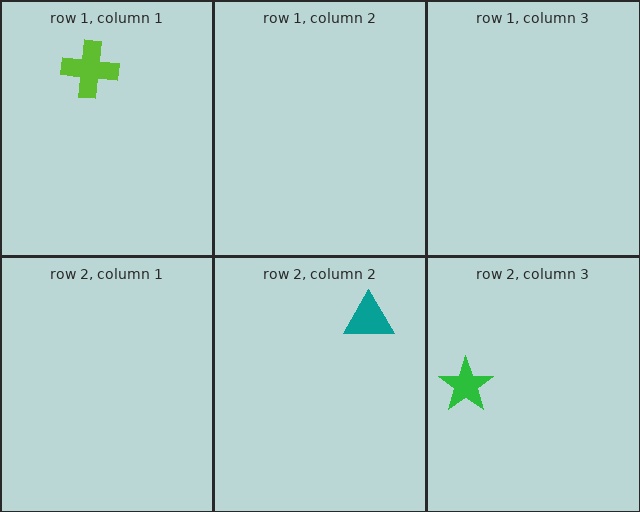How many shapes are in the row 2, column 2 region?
1.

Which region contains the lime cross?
The row 1, column 1 region.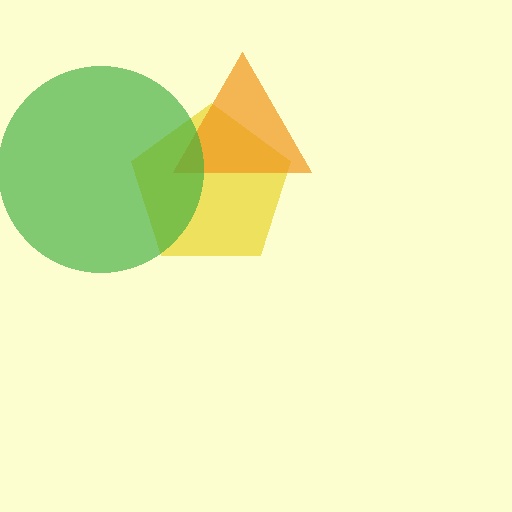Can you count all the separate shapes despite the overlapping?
Yes, there are 3 separate shapes.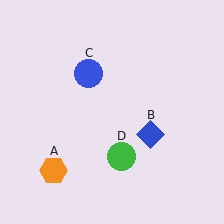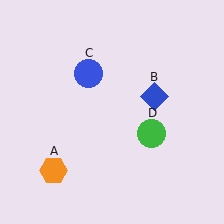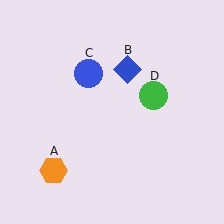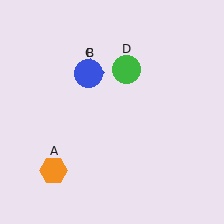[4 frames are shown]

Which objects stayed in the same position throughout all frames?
Orange hexagon (object A) and blue circle (object C) remained stationary.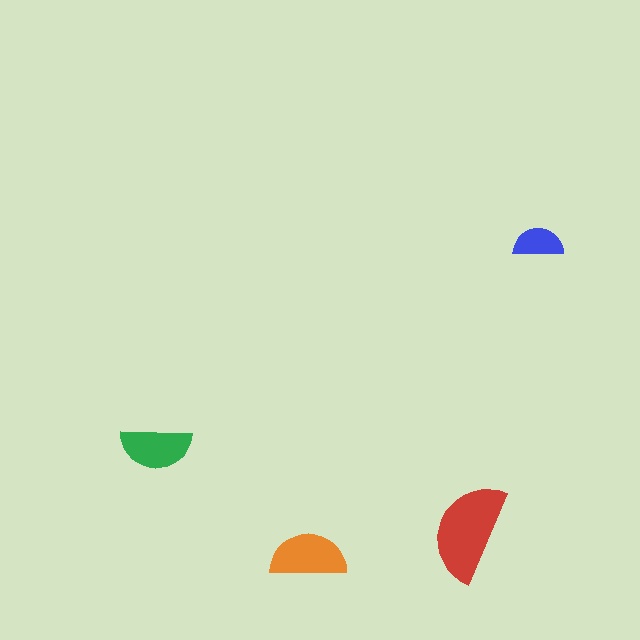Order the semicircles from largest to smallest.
the red one, the orange one, the green one, the blue one.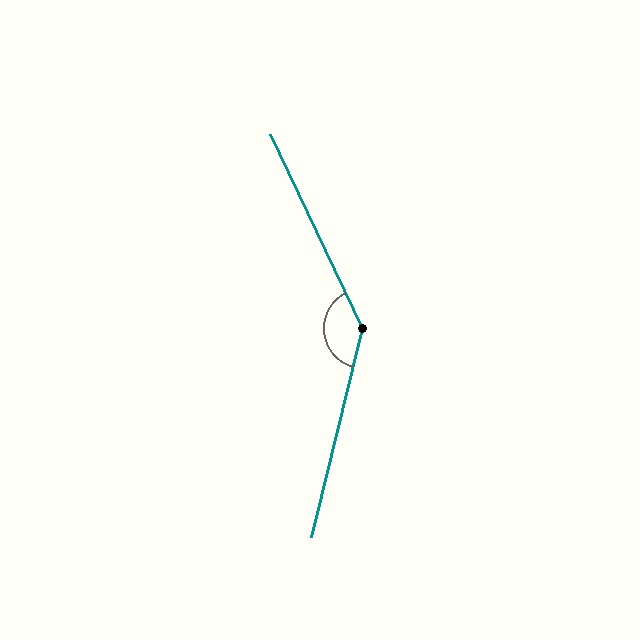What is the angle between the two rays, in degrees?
Approximately 141 degrees.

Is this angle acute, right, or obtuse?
It is obtuse.